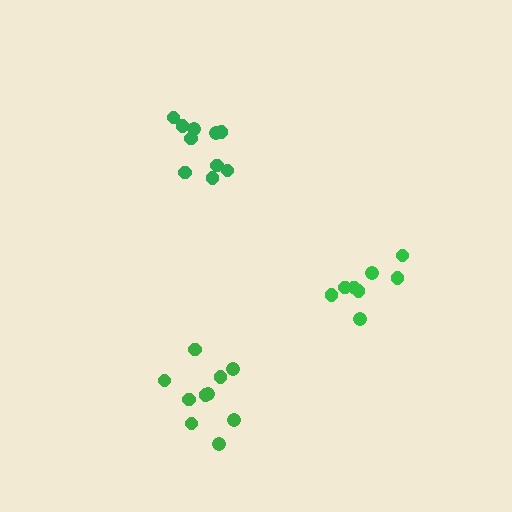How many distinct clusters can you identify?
There are 3 distinct clusters.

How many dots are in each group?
Group 1: 10 dots, Group 2: 10 dots, Group 3: 8 dots (28 total).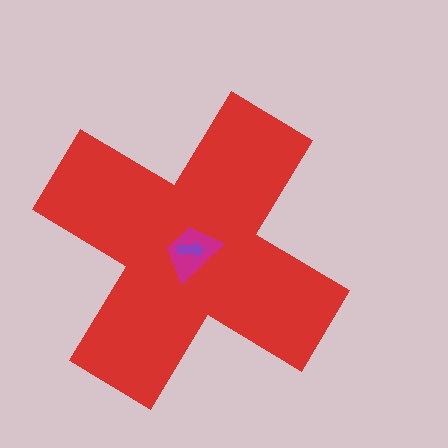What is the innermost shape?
The purple arrow.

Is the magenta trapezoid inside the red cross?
Yes.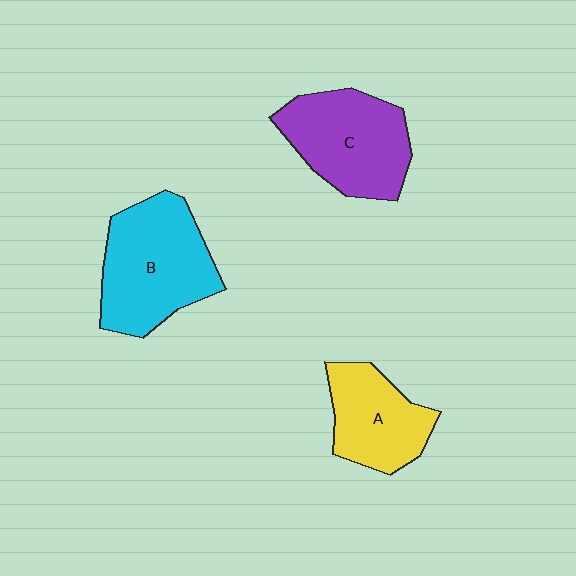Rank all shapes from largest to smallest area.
From largest to smallest: B (cyan), C (purple), A (yellow).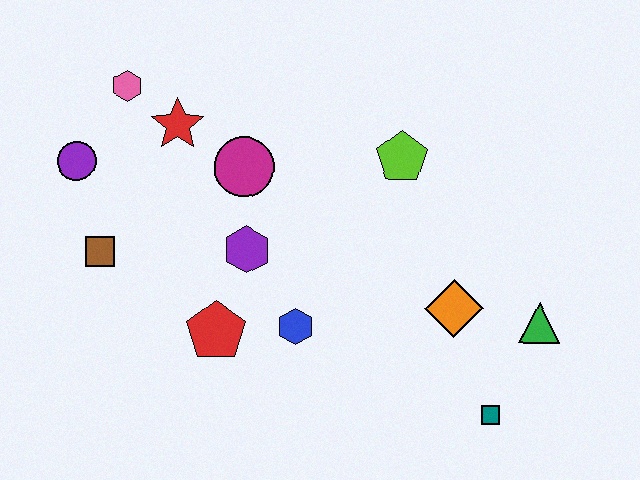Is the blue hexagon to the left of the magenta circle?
No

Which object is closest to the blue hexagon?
The red pentagon is closest to the blue hexagon.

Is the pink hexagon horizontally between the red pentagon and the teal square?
No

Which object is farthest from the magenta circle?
The teal square is farthest from the magenta circle.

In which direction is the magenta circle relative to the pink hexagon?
The magenta circle is to the right of the pink hexagon.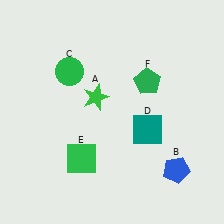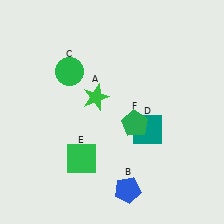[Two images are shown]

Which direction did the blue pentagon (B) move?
The blue pentagon (B) moved left.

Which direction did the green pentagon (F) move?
The green pentagon (F) moved down.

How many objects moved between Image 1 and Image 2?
2 objects moved between the two images.